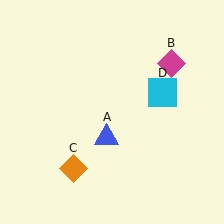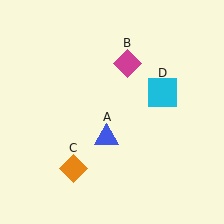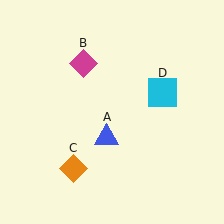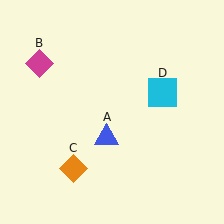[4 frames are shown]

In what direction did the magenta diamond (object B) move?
The magenta diamond (object B) moved left.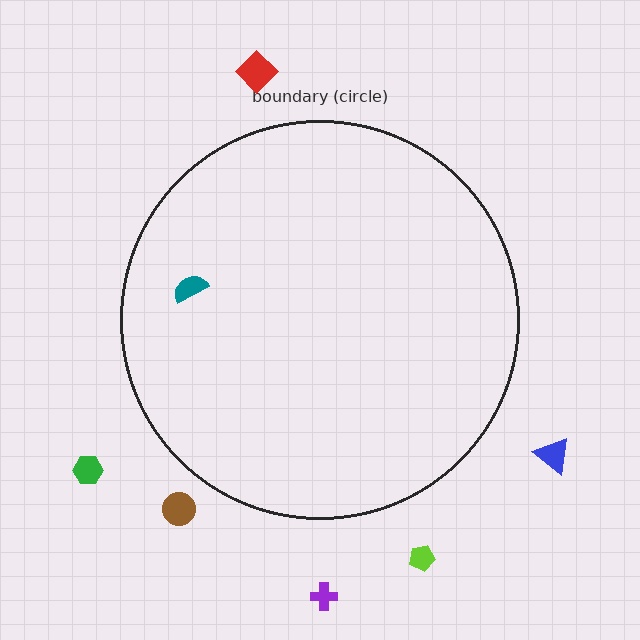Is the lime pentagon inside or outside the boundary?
Outside.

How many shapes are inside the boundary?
1 inside, 6 outside.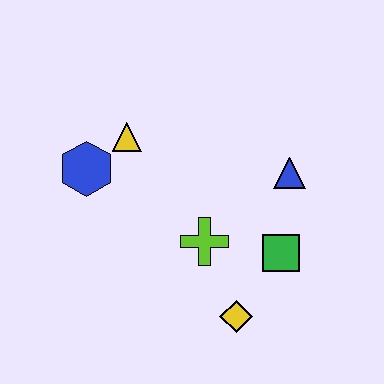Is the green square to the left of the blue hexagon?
No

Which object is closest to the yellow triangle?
The blue hexagon is closest to the yellow triangle.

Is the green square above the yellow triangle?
No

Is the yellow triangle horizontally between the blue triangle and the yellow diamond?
No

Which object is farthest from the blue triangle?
The blue hexagon is farthest from the blue triangle.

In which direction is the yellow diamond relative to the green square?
The yellow diamond is below the green square.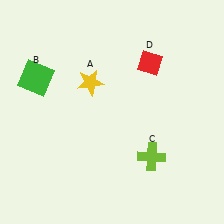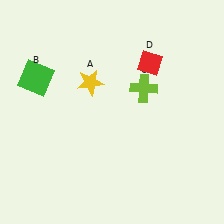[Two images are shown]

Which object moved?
The lime cross (C) moved up.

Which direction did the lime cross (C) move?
The lime cross (C) moved up.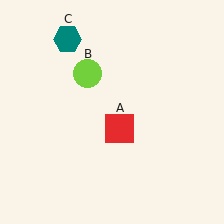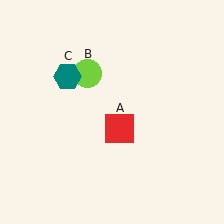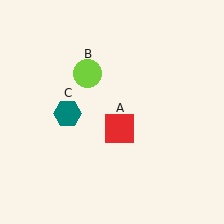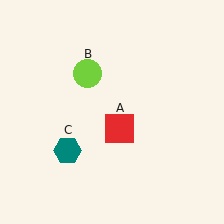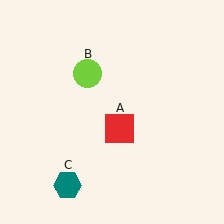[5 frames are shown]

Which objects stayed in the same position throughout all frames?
Red square (object A) and lime circle (object B) remained stationary.